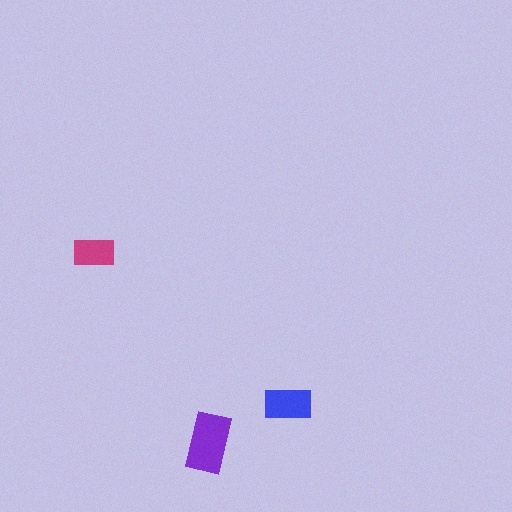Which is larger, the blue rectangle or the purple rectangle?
The purple one.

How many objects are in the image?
There are 3 objects in the image.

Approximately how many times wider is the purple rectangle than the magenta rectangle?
About 1.5 times wider.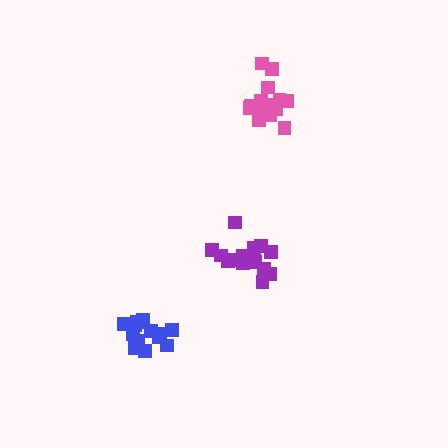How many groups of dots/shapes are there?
There are 3 groups.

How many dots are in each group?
Group 1: 13 dots, Group 2: 14 dots, Group 3: 15 dots (42 total).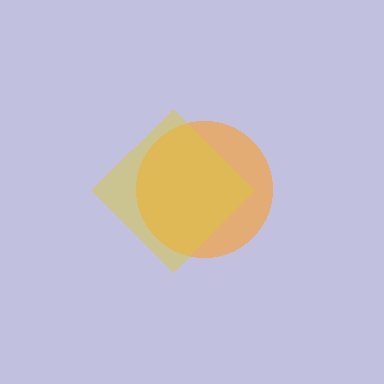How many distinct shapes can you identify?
There are 2 distinct shapes: an orange circle, a yellow diamond.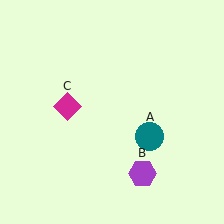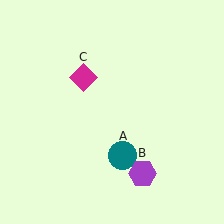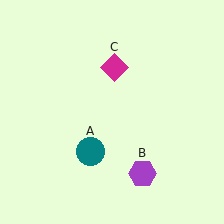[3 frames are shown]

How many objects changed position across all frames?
2 objects changed position: teal circle (object A), magenta diamond (object C).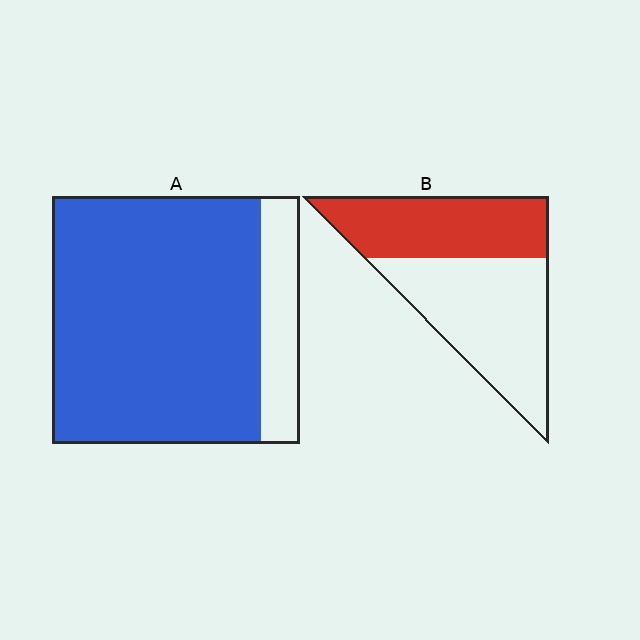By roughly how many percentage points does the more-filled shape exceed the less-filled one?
By roughly 40 percentage points (A over B).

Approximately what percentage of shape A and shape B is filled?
A is approximately 85% and B is approximately 45%.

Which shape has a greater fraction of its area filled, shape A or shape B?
Shape A.